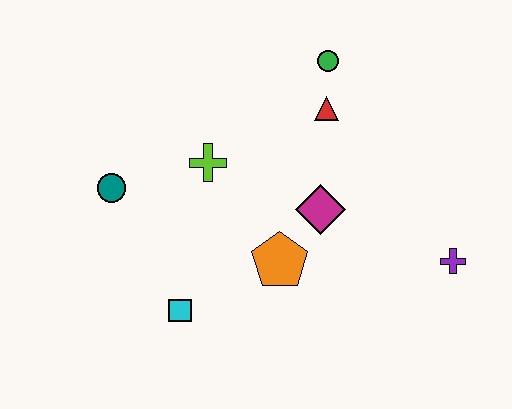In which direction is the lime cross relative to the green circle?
The lime cross is to the left of the green circle.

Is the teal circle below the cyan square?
No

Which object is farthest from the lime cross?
The purple cross is farthest from the lime cross.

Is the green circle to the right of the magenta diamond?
Yes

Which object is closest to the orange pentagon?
The magenta diamond is closest to the orange pentagon.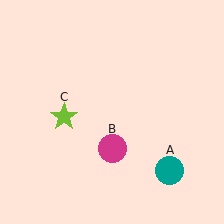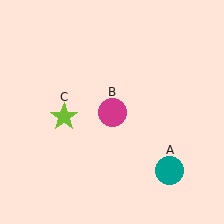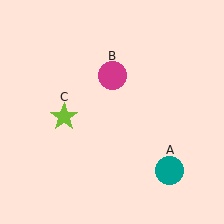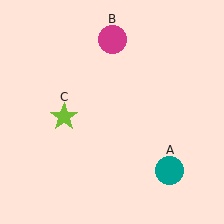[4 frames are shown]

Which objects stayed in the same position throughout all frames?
Teal circle (object A) and lime star (object C) remained stationary.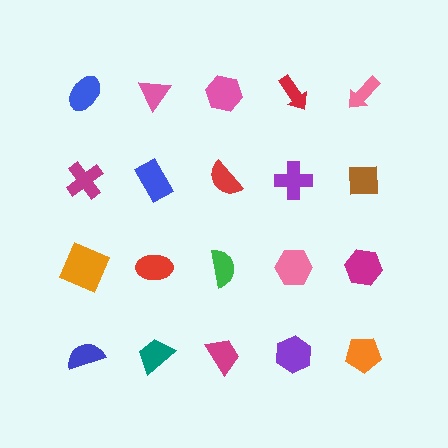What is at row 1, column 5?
A pink arrow.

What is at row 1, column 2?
A pink triangle.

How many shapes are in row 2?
5 shapes.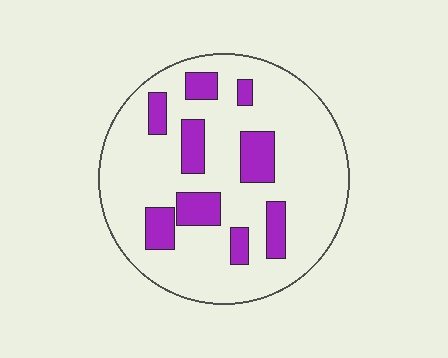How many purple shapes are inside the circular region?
9.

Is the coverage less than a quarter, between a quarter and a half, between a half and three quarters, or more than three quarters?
Less than a quarter.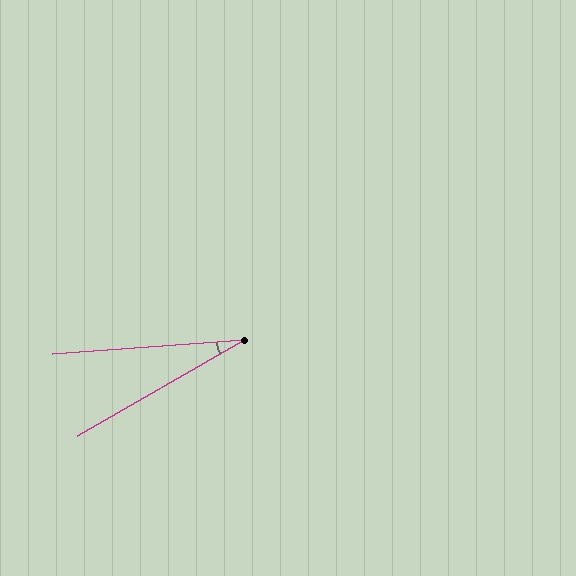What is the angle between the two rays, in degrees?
Approximately 26 degrees.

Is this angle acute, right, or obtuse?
It is acute.